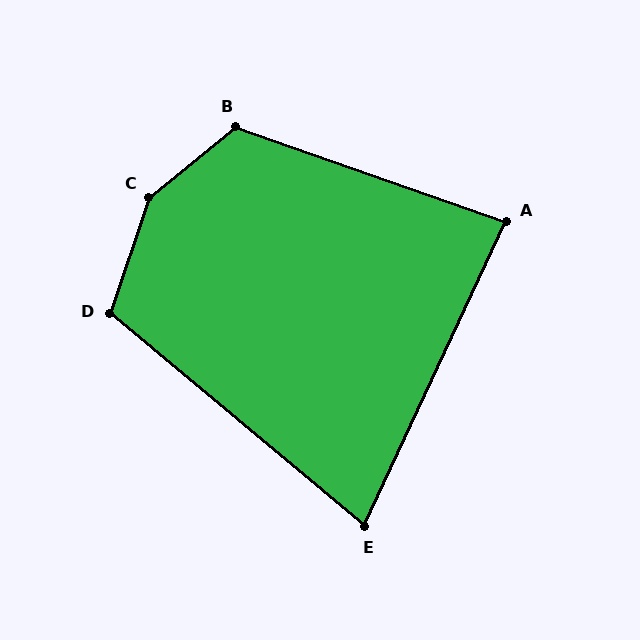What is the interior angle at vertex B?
Approximately 122 degrees (obtuse).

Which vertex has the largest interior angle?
C, at approximately 148 degrees.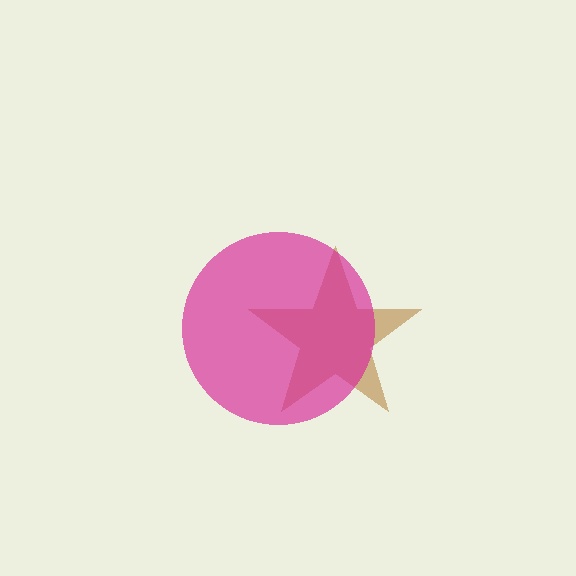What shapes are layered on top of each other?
The layered shapes are: a brown star, a magenta circle.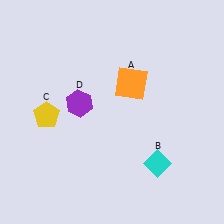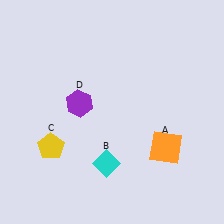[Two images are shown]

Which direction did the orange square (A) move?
The orange square (A) moved down.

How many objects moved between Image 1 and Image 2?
3 objects moved between the two images.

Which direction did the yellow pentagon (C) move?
The yellow pentagon (C) moved down.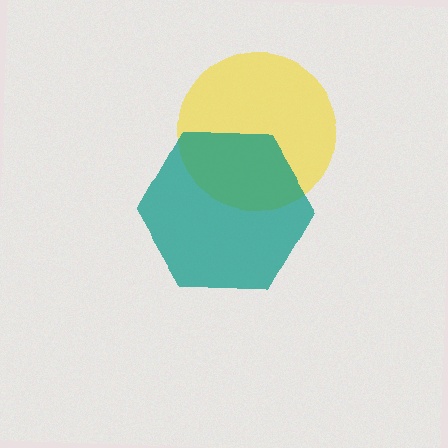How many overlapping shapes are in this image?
There are 2 overlapping shapes in the image.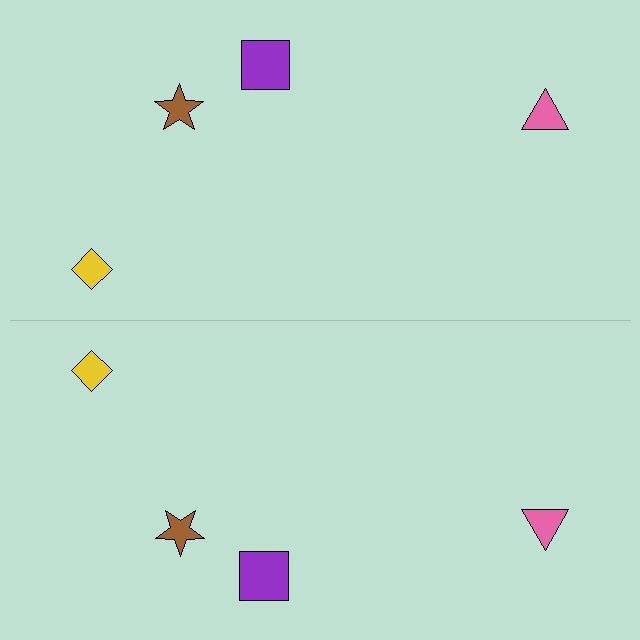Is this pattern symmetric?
Yes, this pattern has bilateral (reflection) symmetry.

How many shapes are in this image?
There are 8 shapes in this image.